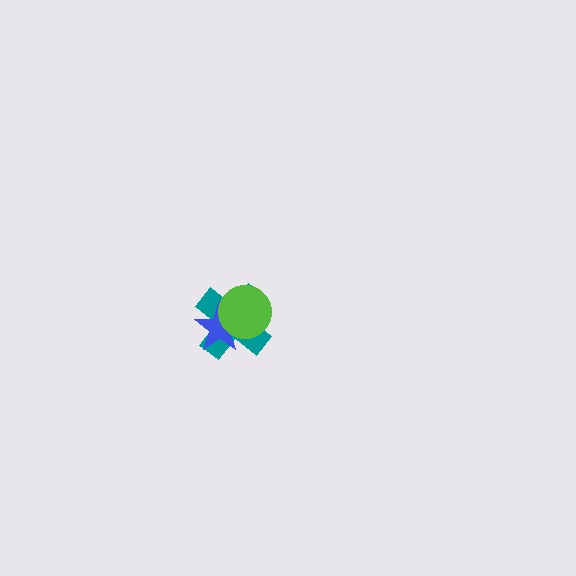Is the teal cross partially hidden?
Yes, it is partially covered by another shape.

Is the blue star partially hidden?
Yes, it is partially covered by another shape.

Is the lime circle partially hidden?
No, no other shape covers it.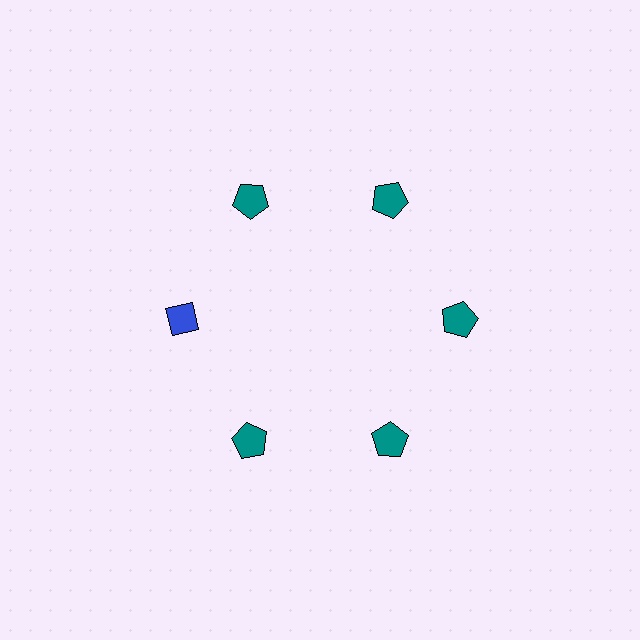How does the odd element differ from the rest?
It differs in both color (blue instead of teal) and shape (diamond instead of pentagon).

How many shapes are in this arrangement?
There are 6 shapes arranged in a ring pattern.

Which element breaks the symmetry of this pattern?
The blue diamond at roughly the 9 o'clock position breaks the symmetry. All other shapes are teal pentagons.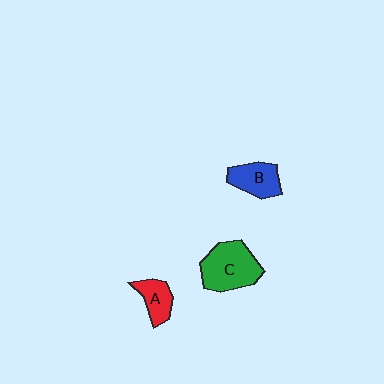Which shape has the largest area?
Shape C (green).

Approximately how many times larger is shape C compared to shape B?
Approximately 1.6 times.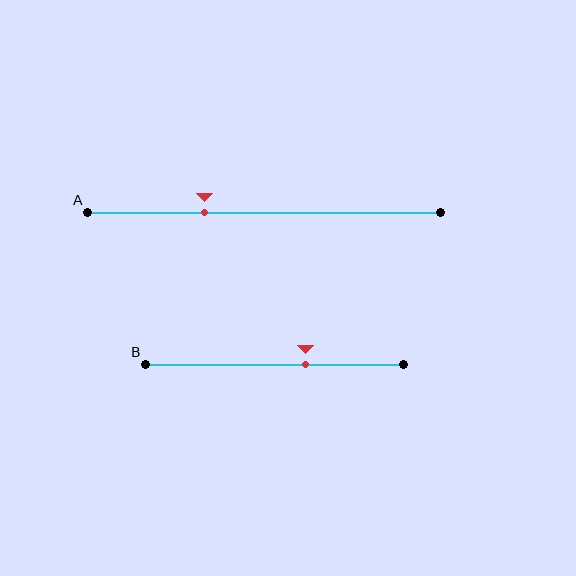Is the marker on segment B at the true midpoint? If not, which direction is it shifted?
No, the marker on segment B is shifted to the right by about 12% of the segment length.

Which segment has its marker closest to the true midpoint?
Segment B has its marker closest to the true midpoint.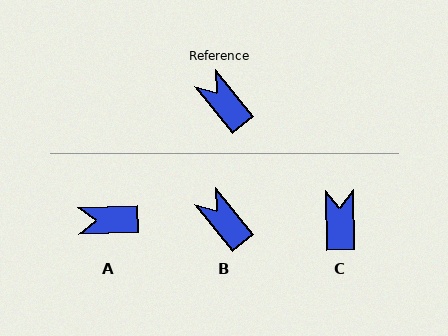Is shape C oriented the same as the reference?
No, it is off by about 38 degrees.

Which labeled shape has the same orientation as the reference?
B.